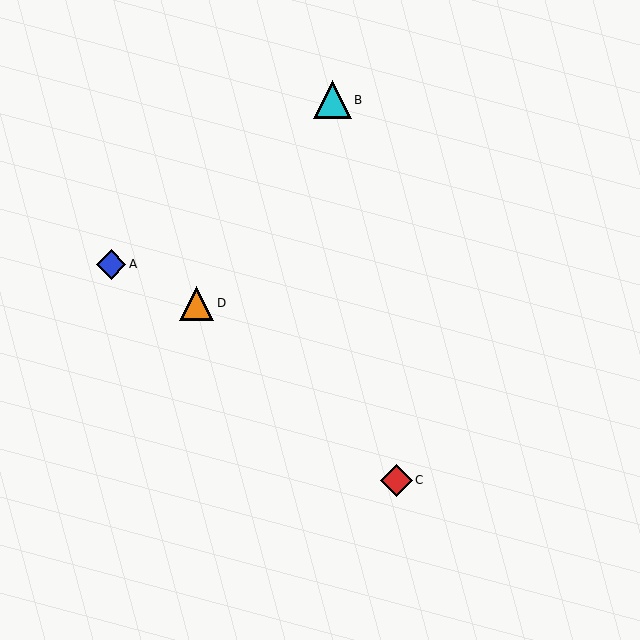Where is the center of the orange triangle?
The center of the orange triangle is at (197, 303).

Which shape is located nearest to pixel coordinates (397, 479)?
The red diamond (labeled C) at (396, 480) is nearest to that location.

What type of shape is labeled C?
Shape C is a red diamond.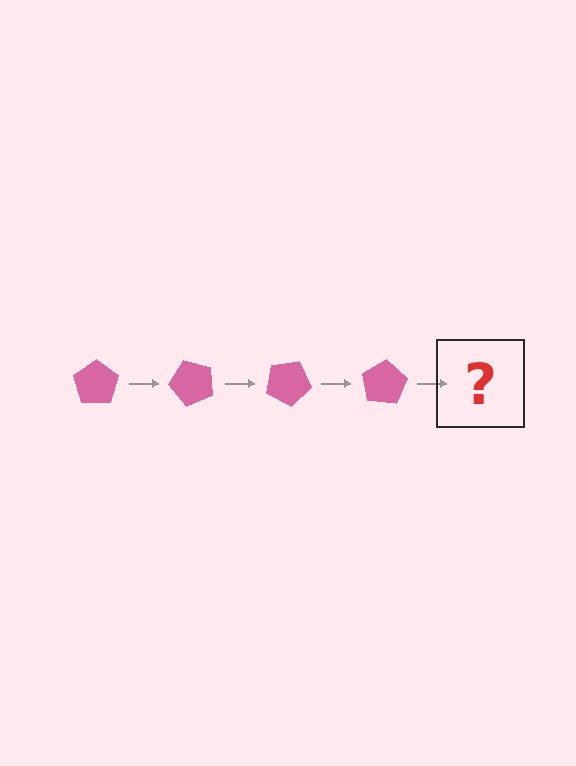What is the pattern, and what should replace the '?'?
The pattern is that the pentagon rotates 50 degrees each step. The '?' should be a pink pentagon rotated 200 degrees.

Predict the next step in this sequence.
The next step is a pink pentagon rotated 200 degrees.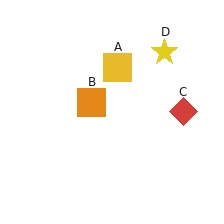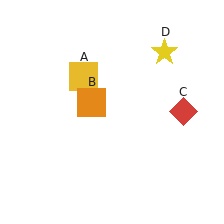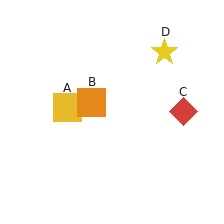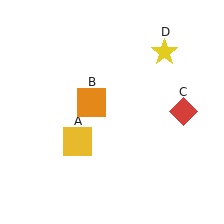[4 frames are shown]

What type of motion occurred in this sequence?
The yellow square (object A) rotated counterclockwise around the center of the scene.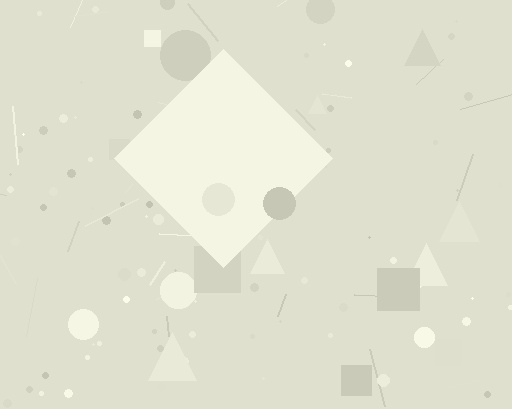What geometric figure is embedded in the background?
A diamond is embedded in the background.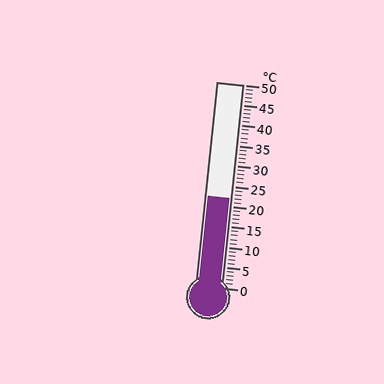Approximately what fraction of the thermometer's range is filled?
The thermometer is filled to approximately 45% of its range.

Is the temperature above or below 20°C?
The temperature is above 20°C.